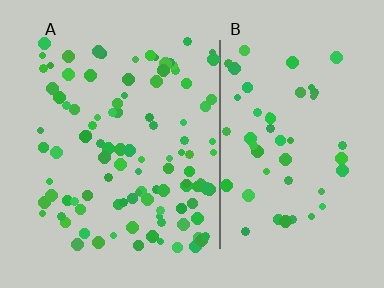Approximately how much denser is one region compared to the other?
Approximately 2.0× — region A over region B.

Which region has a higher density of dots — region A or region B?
A (the left).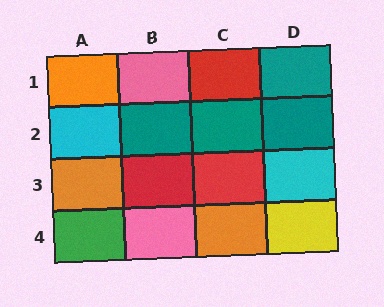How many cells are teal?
4 cells are teal.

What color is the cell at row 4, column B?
Pink.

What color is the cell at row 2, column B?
Teal.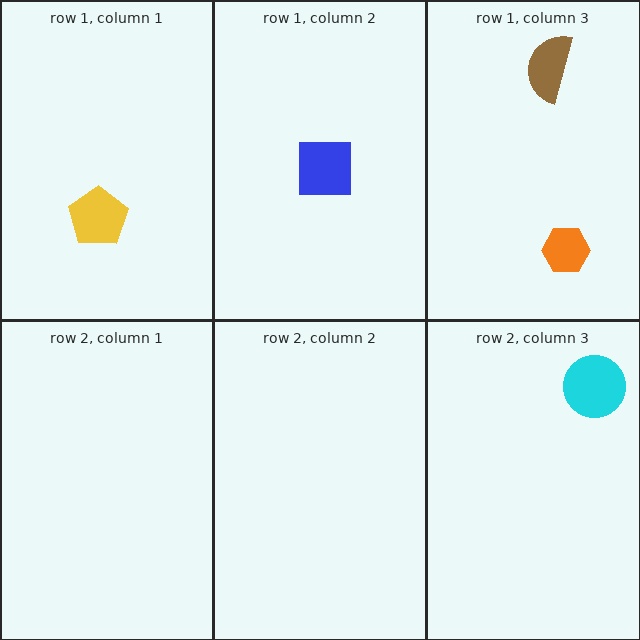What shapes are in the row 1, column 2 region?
The blue square.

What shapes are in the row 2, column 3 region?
The cyan circle.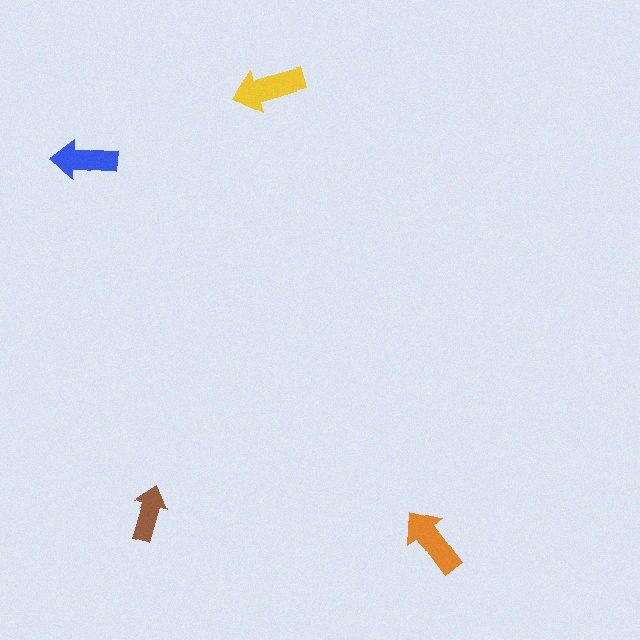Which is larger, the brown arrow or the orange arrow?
The orange one.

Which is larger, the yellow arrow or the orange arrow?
The yellow one.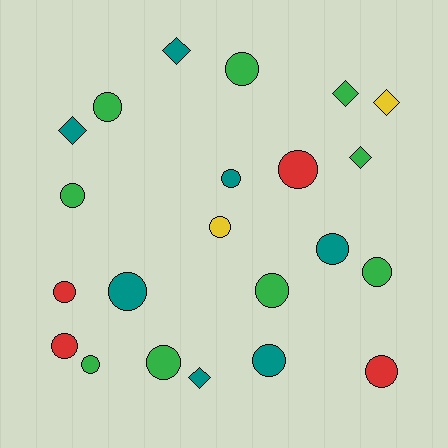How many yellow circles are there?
There is 1 yellow circle.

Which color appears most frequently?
Green, with 9 objects.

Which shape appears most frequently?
Circle, with 16 objects.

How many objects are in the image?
There are 22 objects.